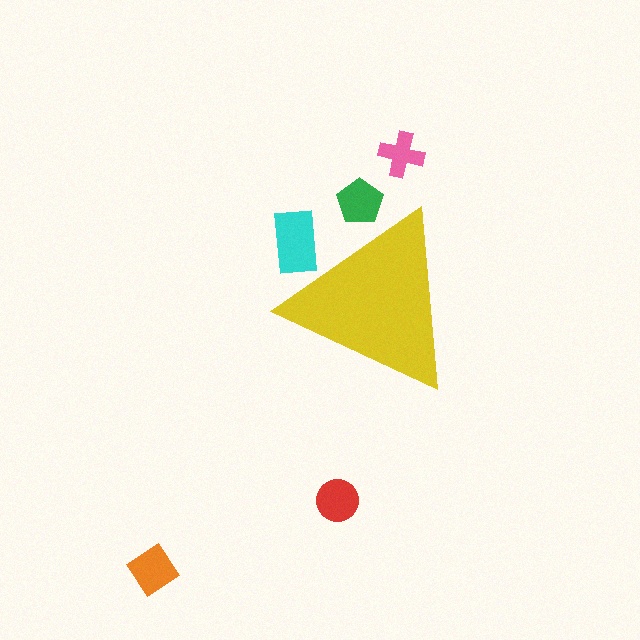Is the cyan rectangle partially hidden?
Yes, the cyan rectangle is partially hidden behind the yellow triangle.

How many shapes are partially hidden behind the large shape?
2 shapes are partially hidden.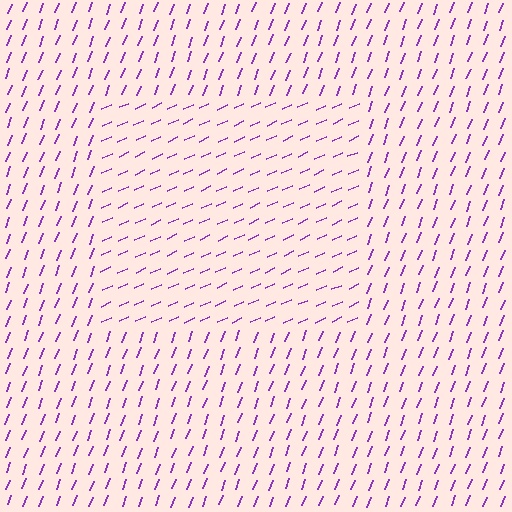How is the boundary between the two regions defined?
The boundary is defined purely by a change in line orientation (approximately 45 degrees difference). All lines are the same color and thickness.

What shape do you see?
I see a rectangle.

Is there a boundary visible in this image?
Yes, there is a texture boundary formed by a change in line orientation.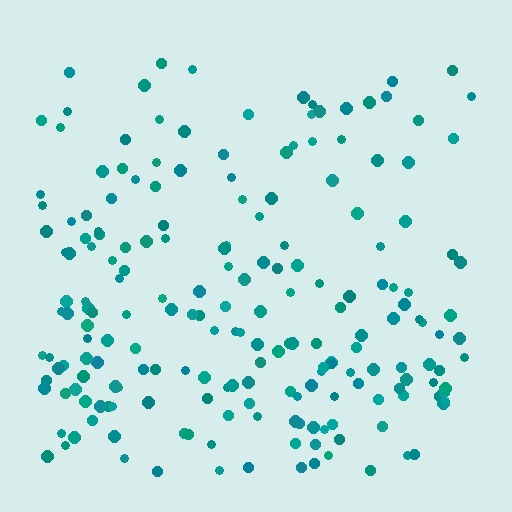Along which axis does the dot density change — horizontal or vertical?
Vertical.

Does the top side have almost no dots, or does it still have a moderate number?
Still a moderate number, just noticeably fewer than the bottom.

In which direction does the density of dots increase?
From top to bottom, with the bottom side densest.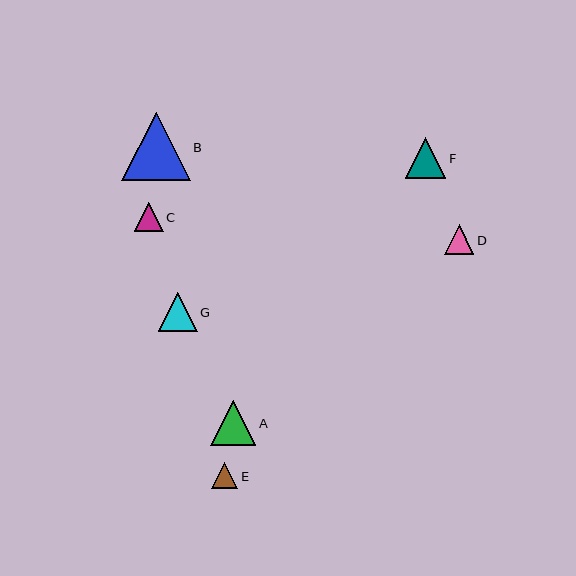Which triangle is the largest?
Triangle B is the largest with a size of approximately 68 pixels.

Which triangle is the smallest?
Triangle E is the smallest with a size of approximately 26 pixels.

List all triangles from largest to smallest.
From largest to smallest: B, A, F, G, D, C, E.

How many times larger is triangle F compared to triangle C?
Triangle F is approximately 1.4 times the size of triangle C.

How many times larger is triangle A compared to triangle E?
Triangle A is approximately 1.7 times the size of triangle E.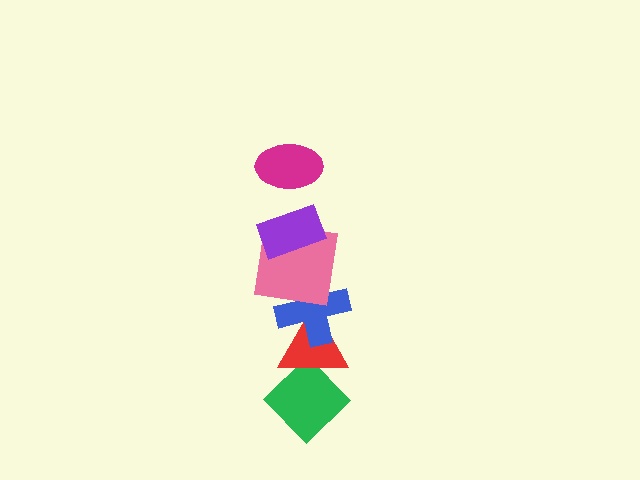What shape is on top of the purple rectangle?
The magenta ellipse is on top of the purple rectangle.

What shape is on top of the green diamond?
The red triangle is on top of the green diamond.